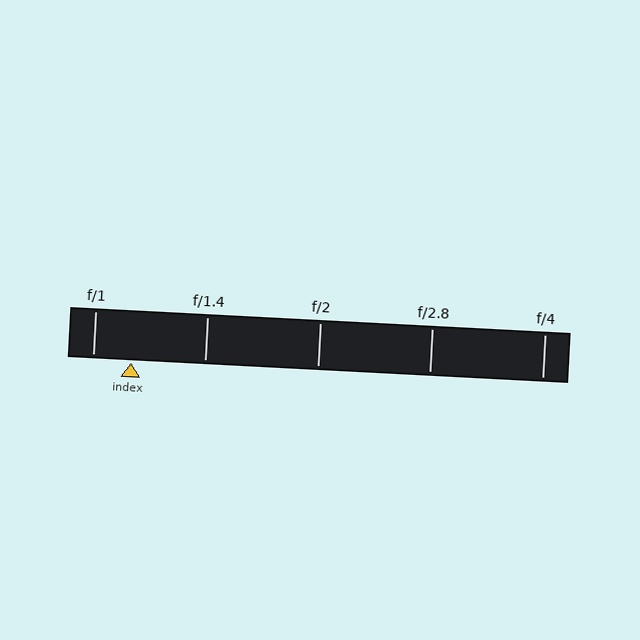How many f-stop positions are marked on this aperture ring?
There are 5 f-stop positions marked.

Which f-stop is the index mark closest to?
The index mark is closest to f/1.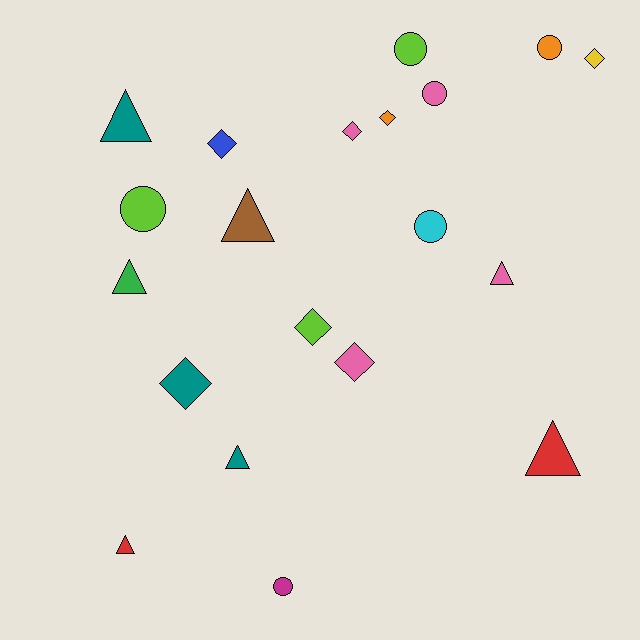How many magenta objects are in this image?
There is 1 magenta object.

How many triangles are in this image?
There are 7 triangles.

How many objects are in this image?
There are 20 objects.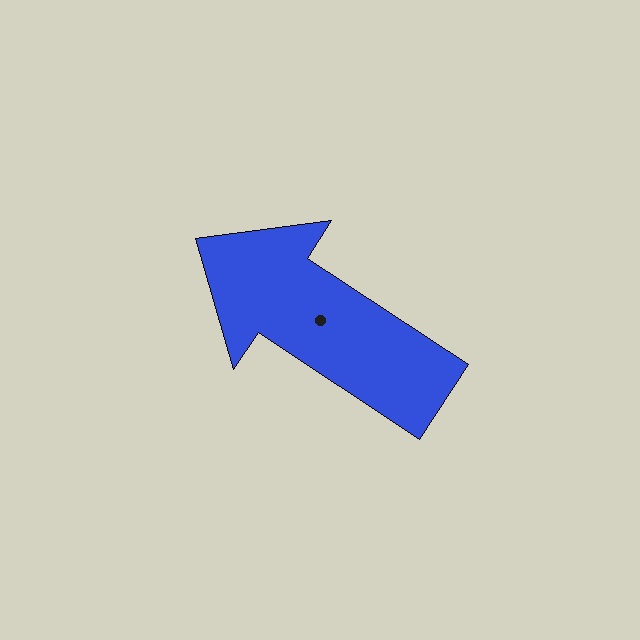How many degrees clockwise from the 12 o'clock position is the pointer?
Approximately 303 degrees.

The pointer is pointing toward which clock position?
Roughly 10 o'clock.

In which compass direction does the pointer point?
Northwest.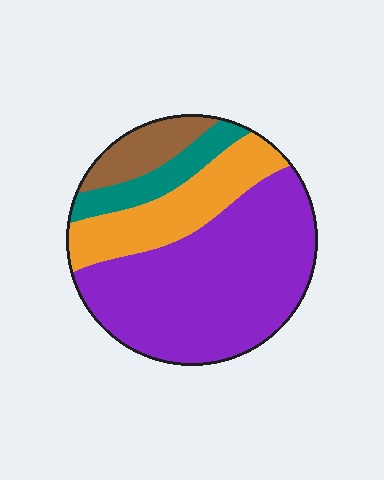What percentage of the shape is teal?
Teal takes up less than a sixth of the shape.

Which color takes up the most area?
Purple, at roughly 60%.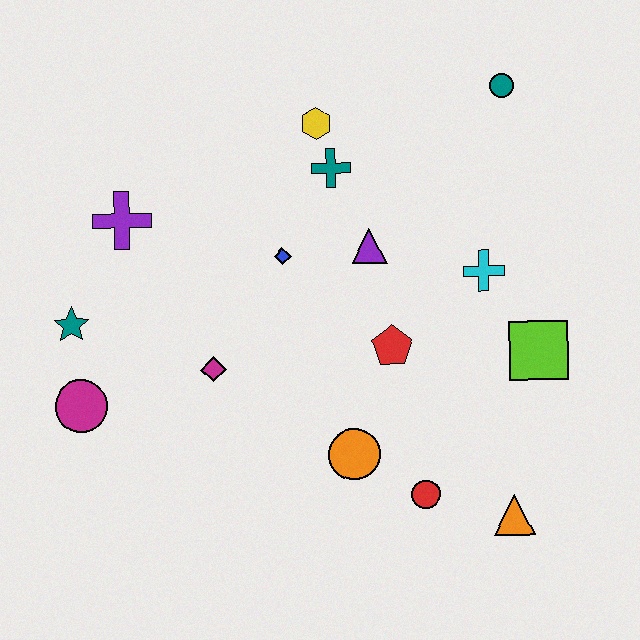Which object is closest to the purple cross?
The teal star is closest to the purple cross.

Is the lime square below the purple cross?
Yes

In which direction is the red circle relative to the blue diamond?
The red circle is below the blue diamond.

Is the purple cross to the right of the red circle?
No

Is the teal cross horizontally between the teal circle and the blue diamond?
Yes